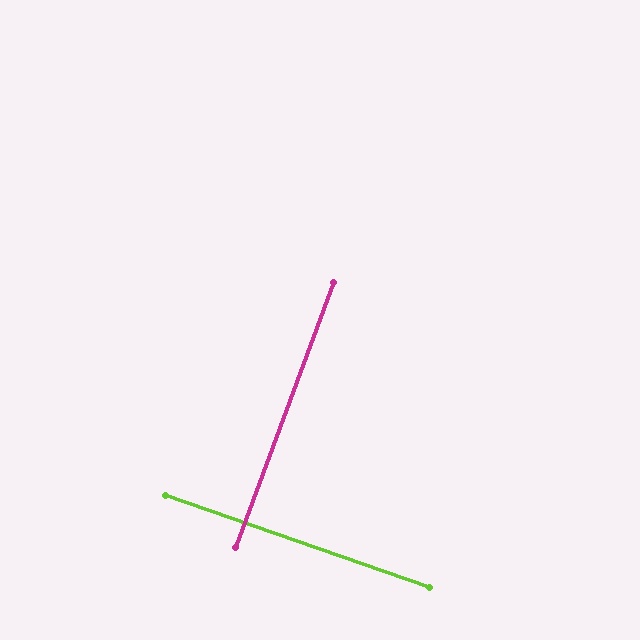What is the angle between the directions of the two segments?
Approximately 89 degrees.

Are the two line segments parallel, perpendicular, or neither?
Perpendicular — they meet at approximately 89°.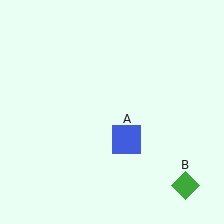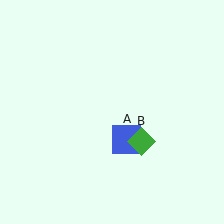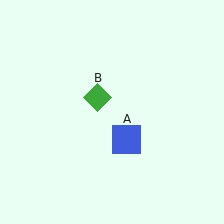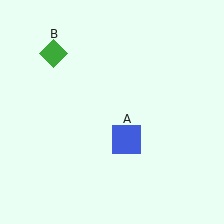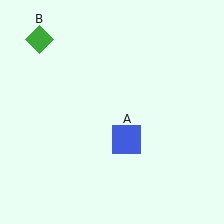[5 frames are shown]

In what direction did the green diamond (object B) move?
The green diamond (object B) moved up and to the left.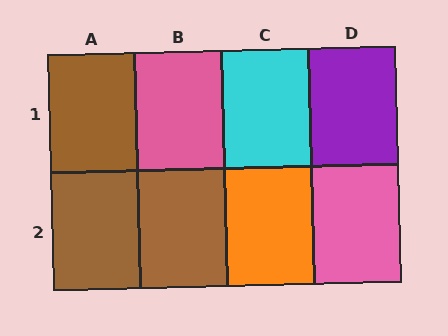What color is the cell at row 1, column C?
Cyan.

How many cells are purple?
1 cell is purple.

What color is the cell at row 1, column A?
Brown.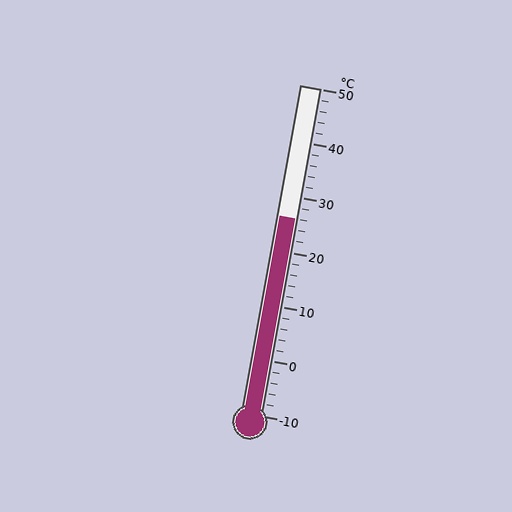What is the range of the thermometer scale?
The thermometer scale ranges from -10°C to 50°C.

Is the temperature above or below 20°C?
The temperature is above 20°C.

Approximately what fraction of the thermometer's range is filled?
The thermometer is filled to approximately 60% of its range.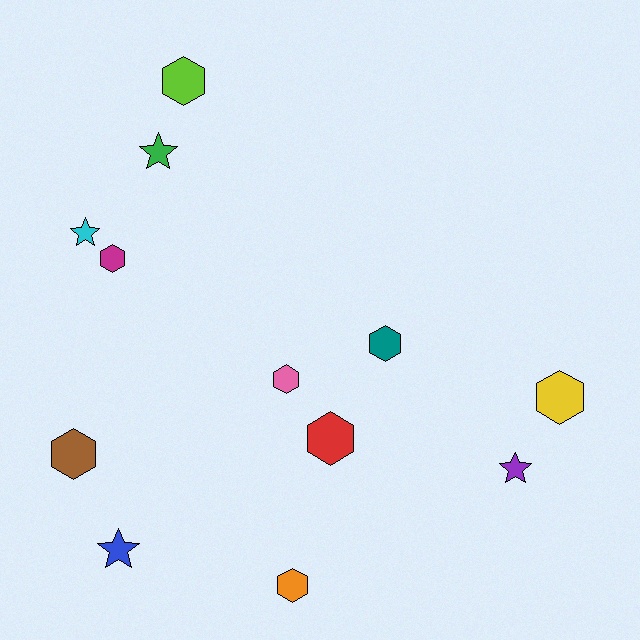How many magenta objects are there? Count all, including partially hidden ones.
There is 1 magenta object.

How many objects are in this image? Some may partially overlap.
There are 12 objects.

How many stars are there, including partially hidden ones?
There are 4 stars.